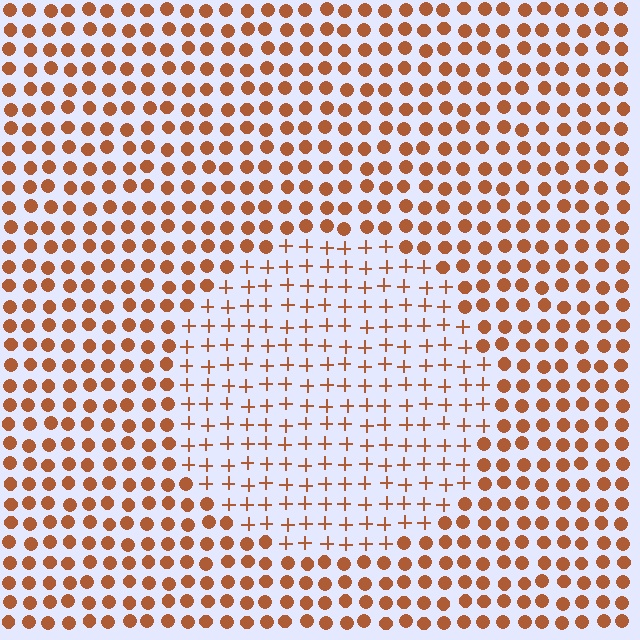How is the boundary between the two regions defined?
The boundary is defined by a change in element shape: plus signs inside vs. circles outside. All elements share the same color and spacing.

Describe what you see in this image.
The image is filled with small brown elements arranged in a uniform grid. A circle-shaped region contains plus signs, while the surrounding area contains circles. The boundary is defined purely by the change in element shape.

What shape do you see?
I see a circle.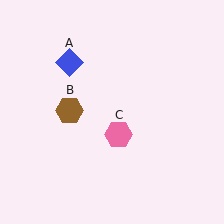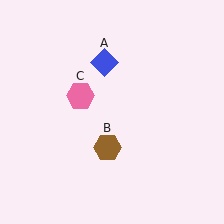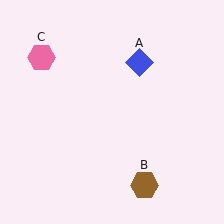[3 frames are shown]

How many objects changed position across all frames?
3 objects changed position: blue diamond (object A), brown hexagon (object B), pink hexagon (object C).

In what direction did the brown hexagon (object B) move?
The brown hexagon (object B) moved down and to the right.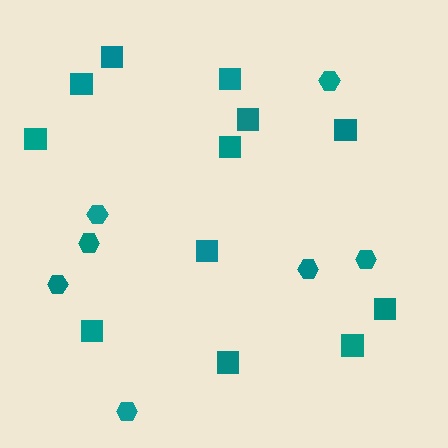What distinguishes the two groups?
There are 2 groups: one group of hexagons (7) and one group of squares (12).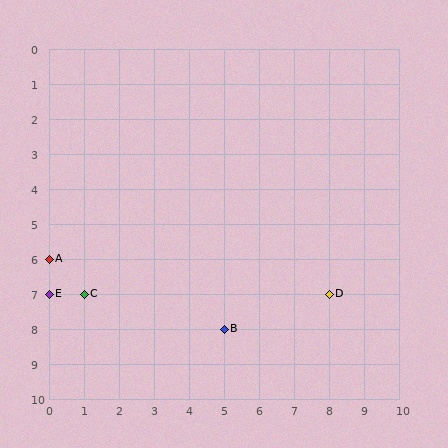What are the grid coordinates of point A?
Point A is at grid coordinates (0, 6).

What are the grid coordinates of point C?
Point C is at grid coordinates (1, 7).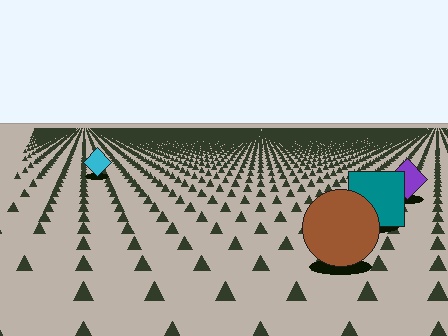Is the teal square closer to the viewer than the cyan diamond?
Yes. The teal square is closer — you can tell from the texture gradient: the ground texture is coarser near it.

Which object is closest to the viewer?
The brown circle is closest. The texture marks near it are larger and more spread out.